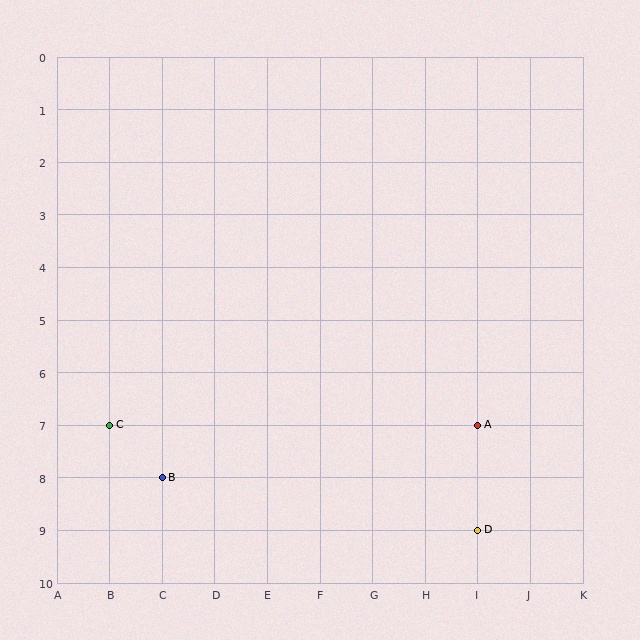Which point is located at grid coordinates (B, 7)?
Point C is at (B, 7).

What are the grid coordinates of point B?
Point B is at grid coordinates (C, 8).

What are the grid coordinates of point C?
Point C is at grid coordinates (B, 7).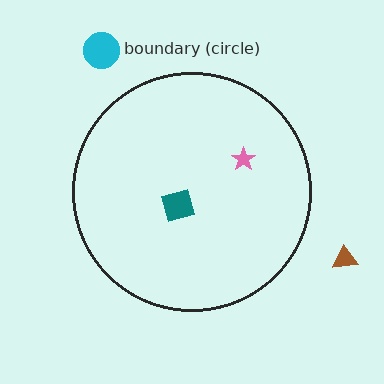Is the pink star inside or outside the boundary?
Inside.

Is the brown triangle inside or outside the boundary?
Outside.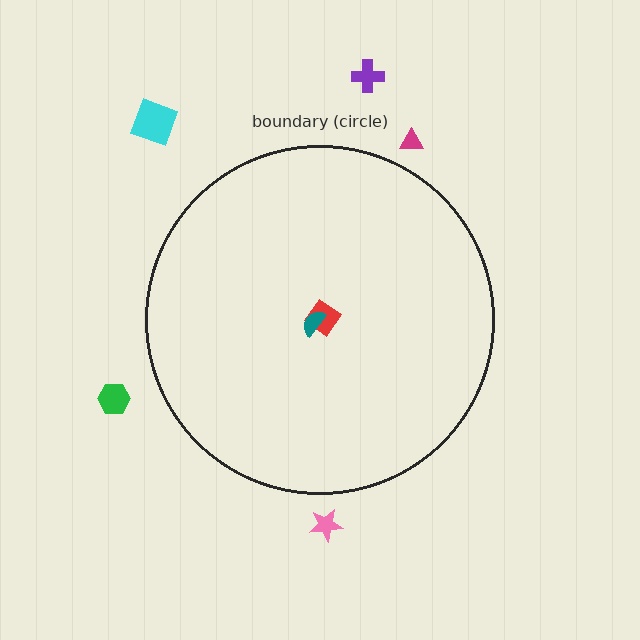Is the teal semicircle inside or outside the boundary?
Inside.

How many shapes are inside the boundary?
2 inside, 5 outside.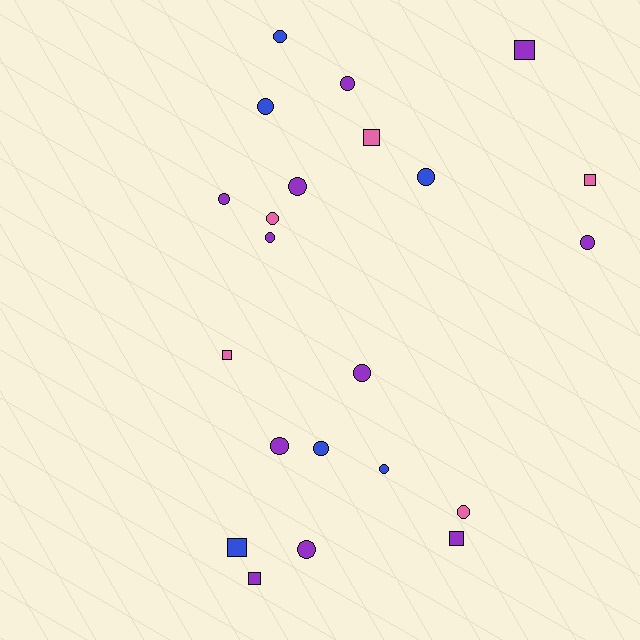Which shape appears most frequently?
Circle, with 15 objects.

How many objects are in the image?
There are 22 objects.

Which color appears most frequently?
Purple, with 11 objects.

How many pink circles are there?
There are 2 pink circles.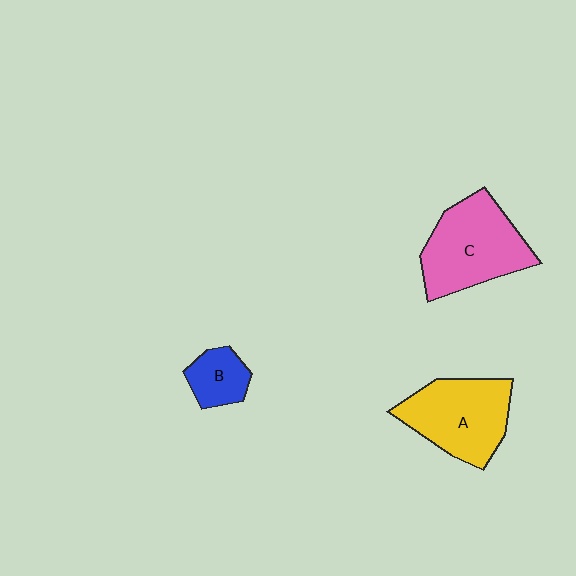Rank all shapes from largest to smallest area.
From largest to smallest: C (pink), A (yellow), B (blue).